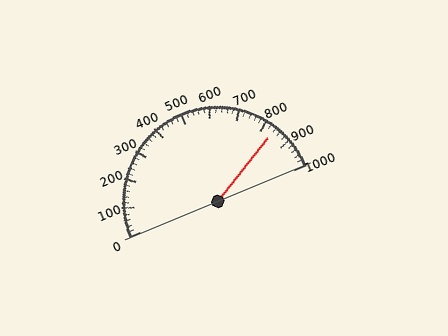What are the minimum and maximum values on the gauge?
The gauge ranges from 0 to 1000.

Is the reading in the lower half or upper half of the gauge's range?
The reading is in the upper half of the range (0 to 1000).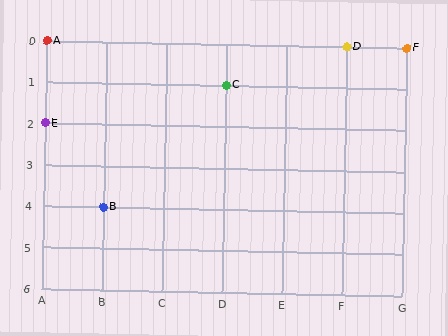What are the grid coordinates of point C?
Point C is at grid coordinates (D, 1).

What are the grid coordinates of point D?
Point D is at grid coordinates (F, 0).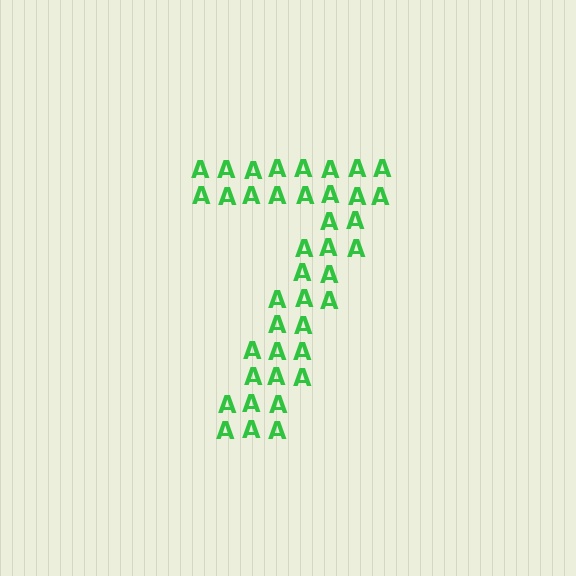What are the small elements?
The small elements are letter A's.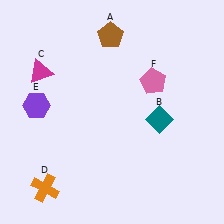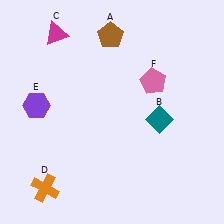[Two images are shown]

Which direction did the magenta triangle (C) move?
The magenta triangle (C) moved up.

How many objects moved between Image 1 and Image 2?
1 object moved between the two images.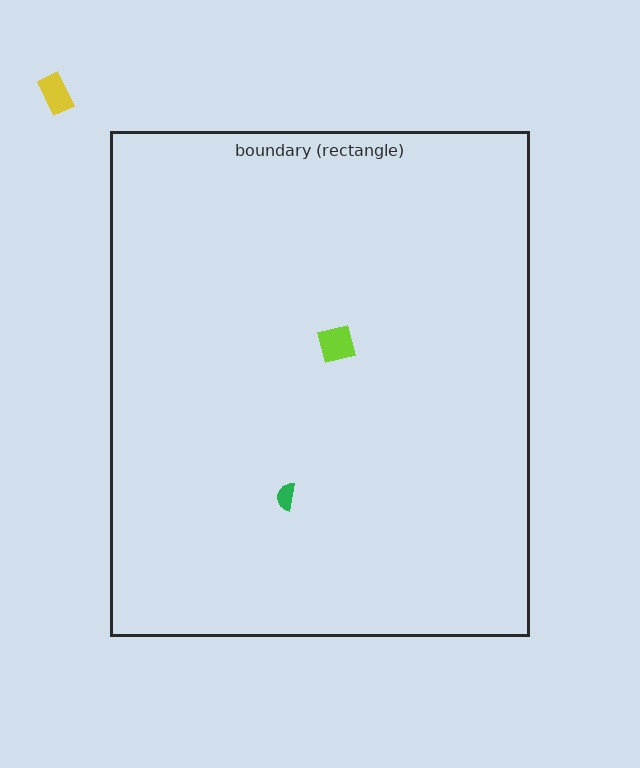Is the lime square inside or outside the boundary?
Inside.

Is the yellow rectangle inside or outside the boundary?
Outside.